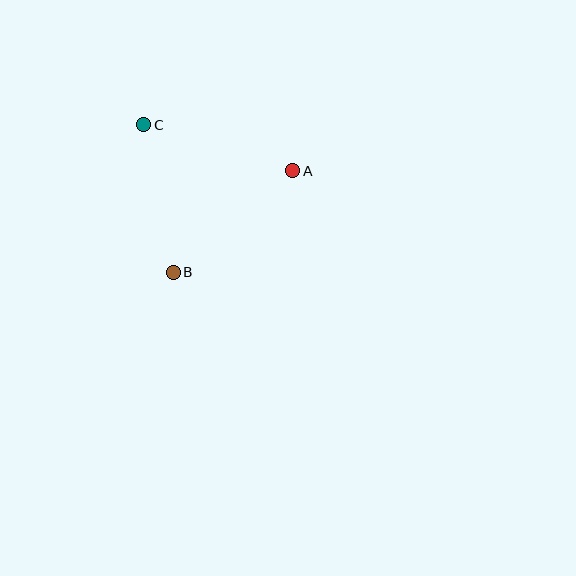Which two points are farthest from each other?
Points A and B are farthest from each other.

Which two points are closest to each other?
Points B and C are closest to each other.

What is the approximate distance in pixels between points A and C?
The distance between A and C is approximately 156 pixels.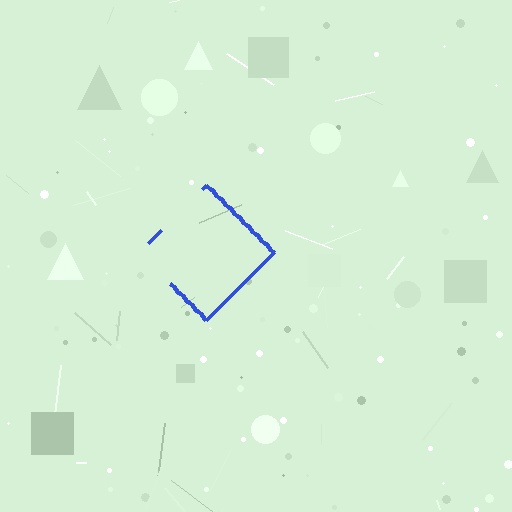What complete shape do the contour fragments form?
The contour fragments form a diamond.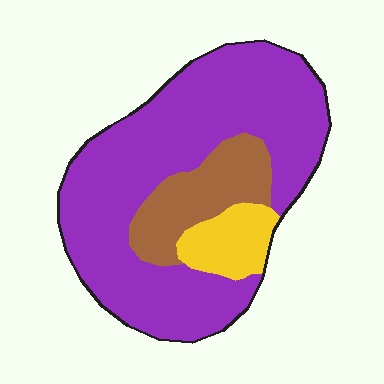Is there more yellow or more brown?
Brown.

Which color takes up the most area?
Purple, at roughly 75%.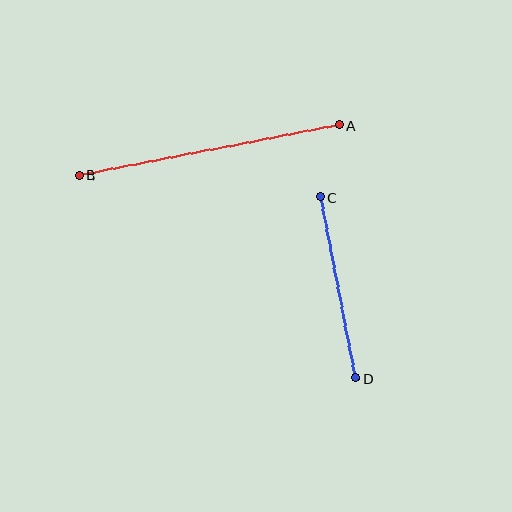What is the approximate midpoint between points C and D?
The midpoint is at approximately (338, 287) pixels.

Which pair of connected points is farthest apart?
Points A and B are farthest apart.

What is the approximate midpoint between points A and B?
The midpoint is at approximately (209, 150) pixels.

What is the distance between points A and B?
The distance is approximately 265 pixels.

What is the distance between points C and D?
The distance is approximately 184 pixels.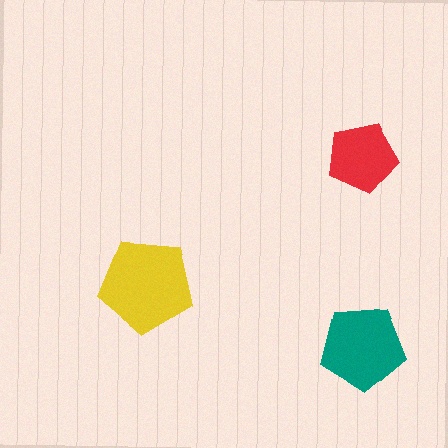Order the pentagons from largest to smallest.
the yellow one, the teal one, the red one.